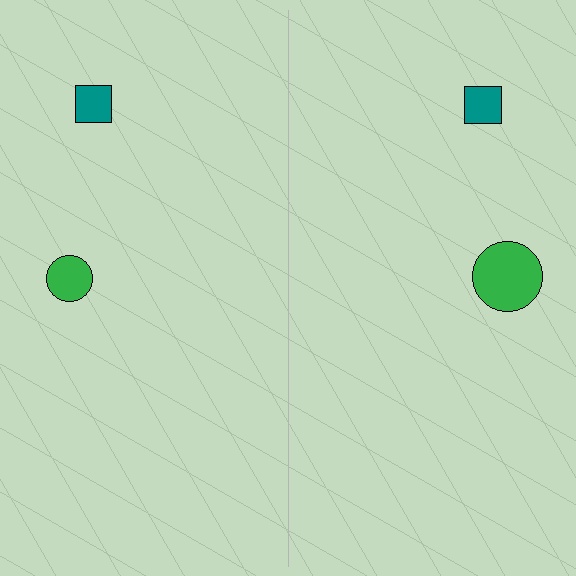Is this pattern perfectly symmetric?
No, the pattern is not perfectly symmetric. The green circle on the right side has a different size than its mirror counterpart.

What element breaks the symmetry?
The green circle on the right side has a different size than its mirror counterpart.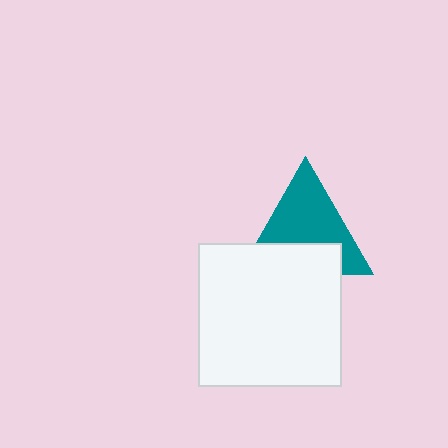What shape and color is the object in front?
The object in front is a white square.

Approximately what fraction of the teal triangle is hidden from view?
Roughly 37% of the teal triangle is hidden behind the white square.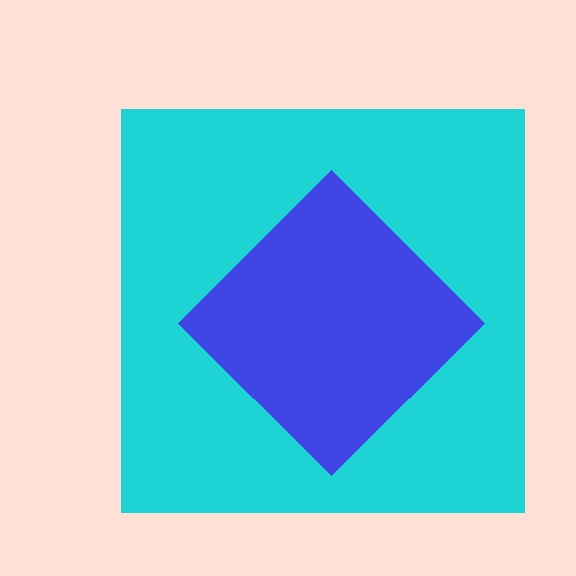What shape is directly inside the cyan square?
The blue diamond.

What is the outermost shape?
The cyan square.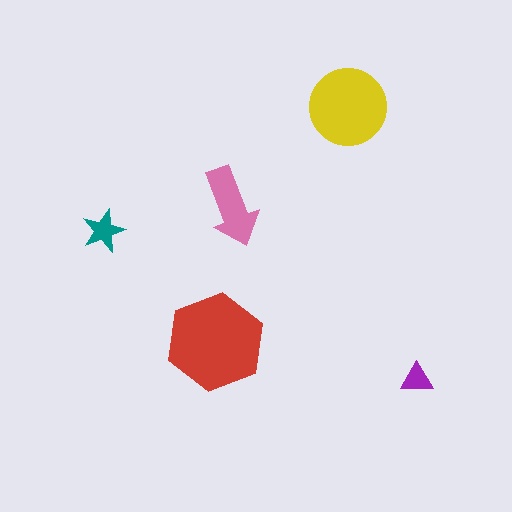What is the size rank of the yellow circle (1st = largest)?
2nd.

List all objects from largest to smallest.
The red hexagon, the yellow circle, the pink arrow, the teal star, the purple triangle.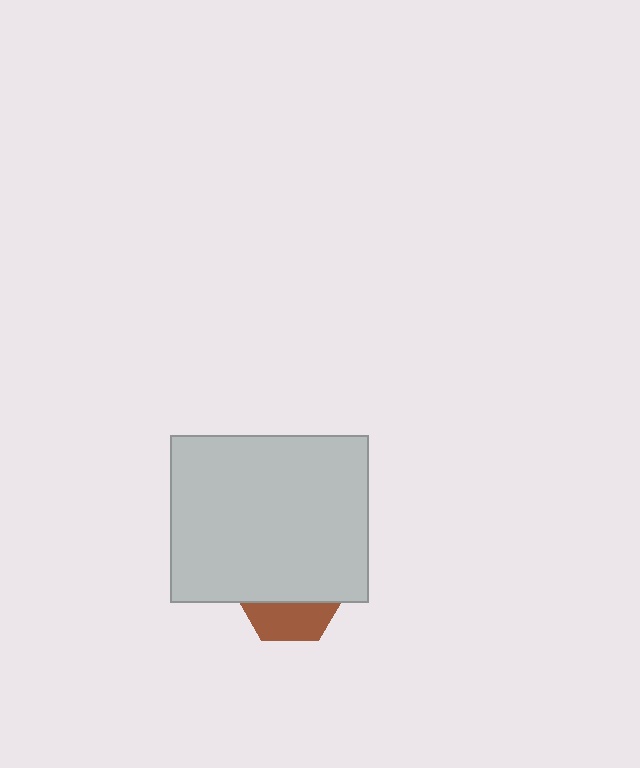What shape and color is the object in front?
The object in front is a light gray rectangle.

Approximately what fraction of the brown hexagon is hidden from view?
Roughly 65% of the brown hexagon is hidden behind the light gray rectangle.